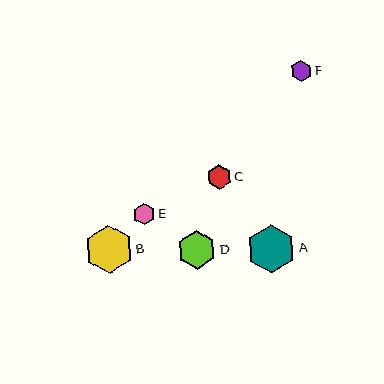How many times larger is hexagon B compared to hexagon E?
Hexagon B is approximately 2.3 times the size of hexagon E.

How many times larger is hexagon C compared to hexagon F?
Hexagon C is approximately 1.2 times the size of hexagon F.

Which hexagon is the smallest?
Hexagon E is the smallest with a size of approximately 21 pixels.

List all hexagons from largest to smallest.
From largest to smallest: A, B, D, C, F, E.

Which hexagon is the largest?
Hexagon A is the largest with a size of approximately 49 pixels.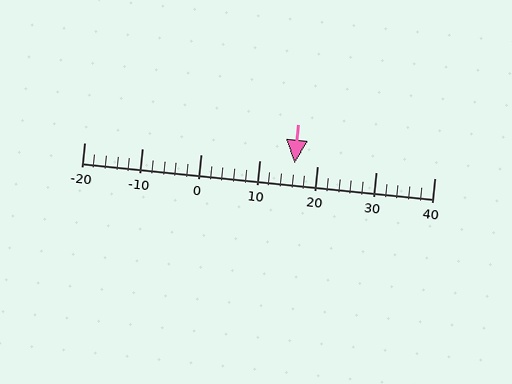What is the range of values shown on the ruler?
The ruler shows values from -20 to 40.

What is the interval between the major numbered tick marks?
The major tick marks are spaced 10 units apart.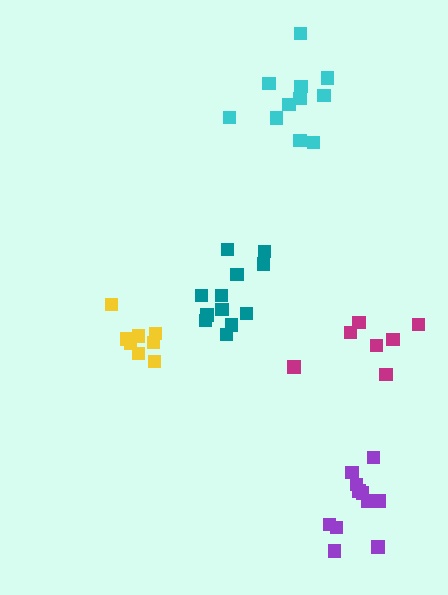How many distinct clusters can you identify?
There are 5 distinct clusters.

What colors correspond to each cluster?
The clusters are colored: cyan, teal, yellow, magenta, purple.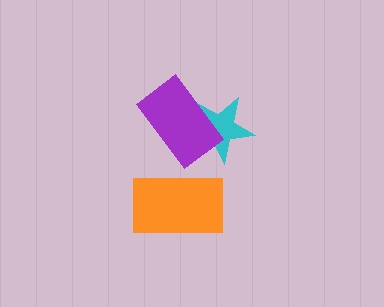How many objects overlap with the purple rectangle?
1 object overlaps with the purple rectangle.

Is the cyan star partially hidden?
Yes, it is partially covered by another shape.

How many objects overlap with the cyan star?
1 object overlaps with the cyan star.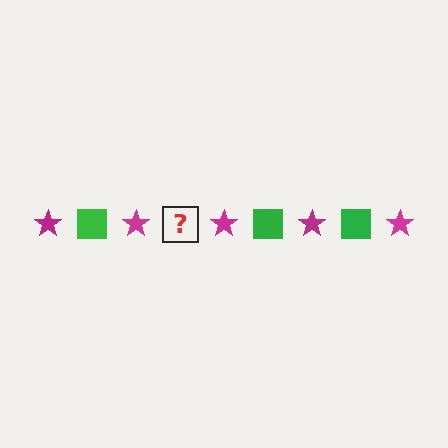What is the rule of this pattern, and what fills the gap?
The rule is that the pattern alternates between magenta star and green square. The gap should be filled with a green square.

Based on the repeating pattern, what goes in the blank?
The blank should be a green square.